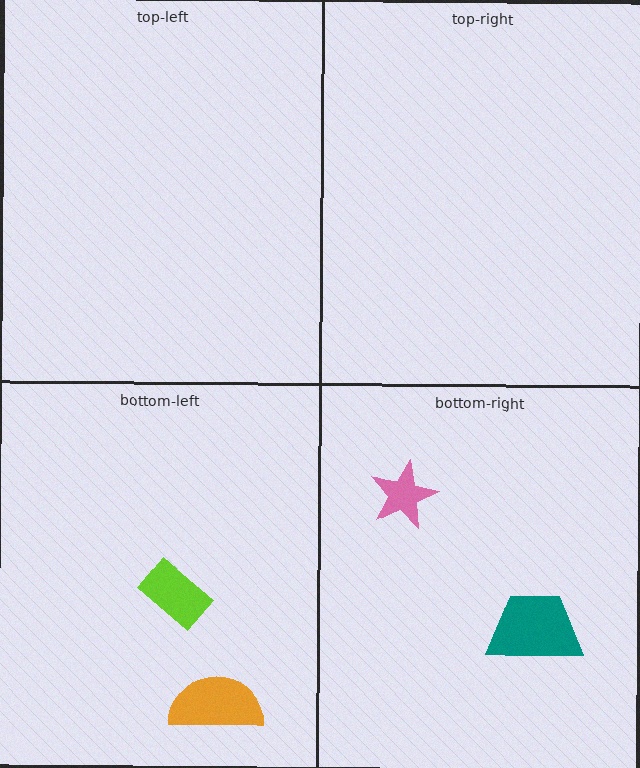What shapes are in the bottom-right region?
The teal trapezoid, the pink star.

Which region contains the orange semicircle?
The bottom-left region.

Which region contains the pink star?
The bottom-right region.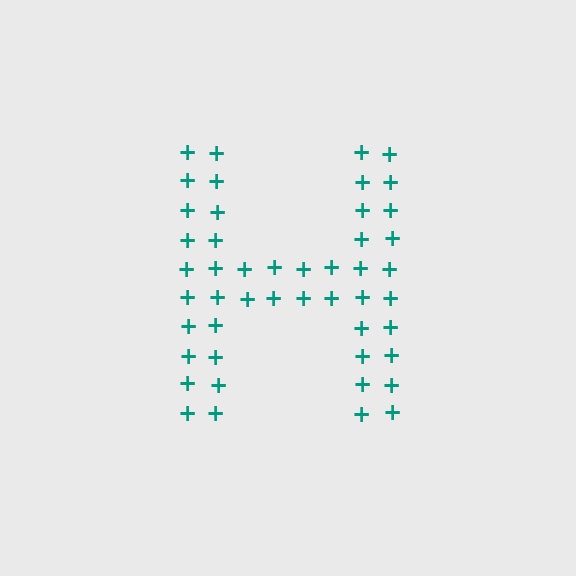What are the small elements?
The small elements are plus signs.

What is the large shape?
The large shape is the letter H.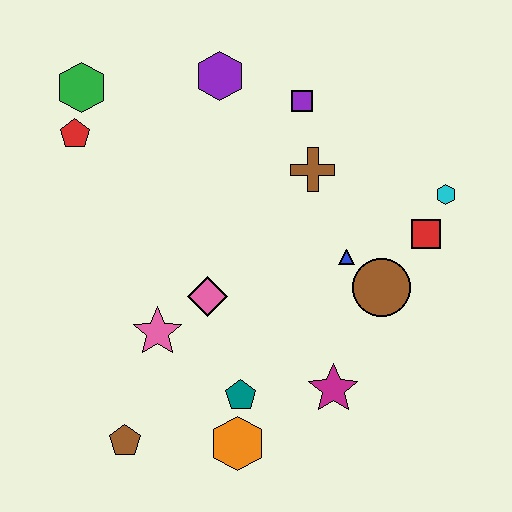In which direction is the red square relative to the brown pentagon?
The red square is to the right of the brown pentagon.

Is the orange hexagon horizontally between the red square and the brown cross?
No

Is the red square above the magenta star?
Yes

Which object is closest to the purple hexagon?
The purple square is closest to the purple hexagon.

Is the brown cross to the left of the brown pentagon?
No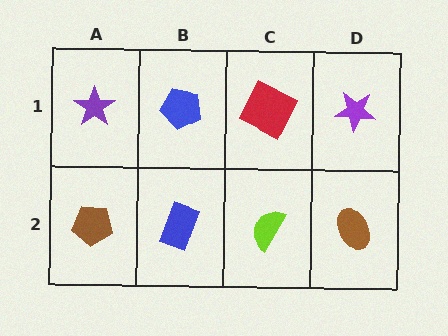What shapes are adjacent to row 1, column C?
A lime semicircle (row 2, column C), a blue pentagon (row 1, column B), a purple star (row 1, column D).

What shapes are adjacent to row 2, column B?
A blue pentagon (row 1, column B), a brown pentagon (row 2, column A), a lime semicircle (row 2, column C).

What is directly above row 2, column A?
A purple star.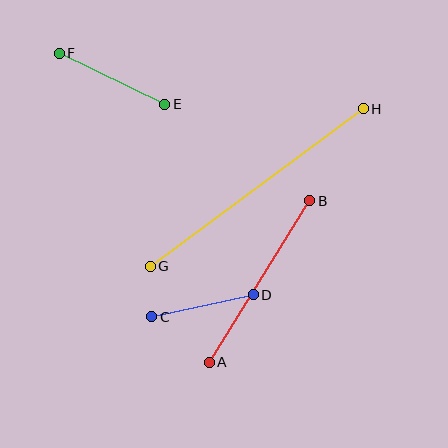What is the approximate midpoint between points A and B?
The midpoint is at approximately (259, 282) pixels.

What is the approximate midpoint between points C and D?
The midpoint is at approximately (202, 306) pixels.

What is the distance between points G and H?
The distance is approximately 264 pixels.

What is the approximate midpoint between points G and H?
The midpoint is at approximately (257, 187) pixels.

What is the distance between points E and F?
The distance is approximately 117 pixels.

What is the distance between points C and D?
The distance is approximately 104 pixels.